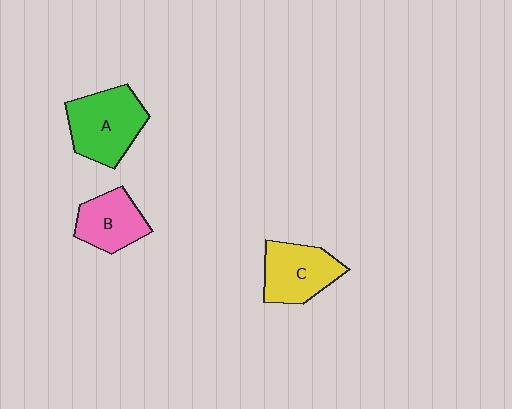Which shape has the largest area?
Shape A (green).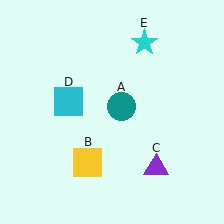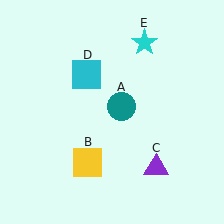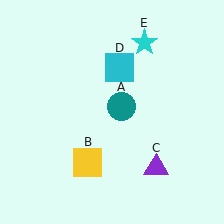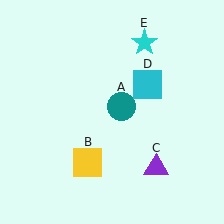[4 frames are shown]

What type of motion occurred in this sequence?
The cyan square (object D) rotated clockwise around the center of the scene.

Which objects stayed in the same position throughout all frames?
Teal circle (object A) and yellow square (object B) and purple triangle (object C) and cyan star (object E) remained stationary.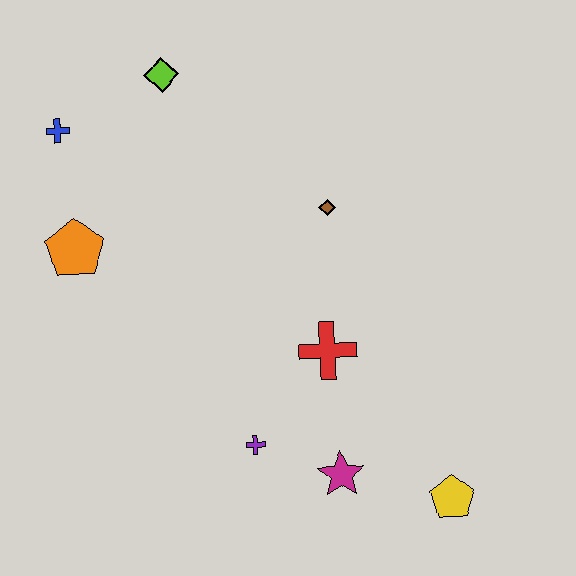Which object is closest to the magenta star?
The purple cross is closest to the magenta star.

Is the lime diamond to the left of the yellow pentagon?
Yes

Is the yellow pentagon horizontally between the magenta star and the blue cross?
No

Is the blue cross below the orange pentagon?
No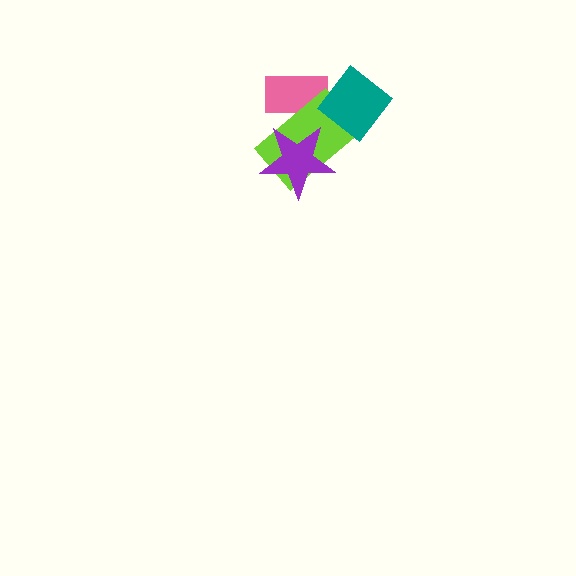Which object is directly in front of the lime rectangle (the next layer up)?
The purple star is directly in front of the lime rectangle.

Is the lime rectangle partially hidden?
Yes, it is partially covered by another shape.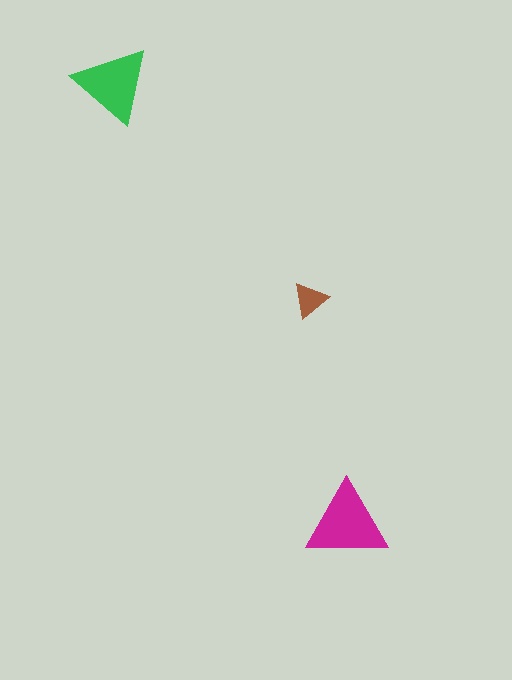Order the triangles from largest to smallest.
the magenta one, the green one, the brown one.